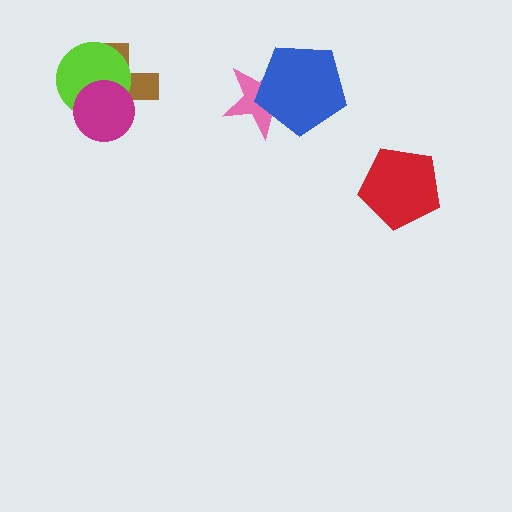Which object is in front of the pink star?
The blue pentagon is in front of the pink star.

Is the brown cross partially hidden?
Yes, it is partially covered by another shape.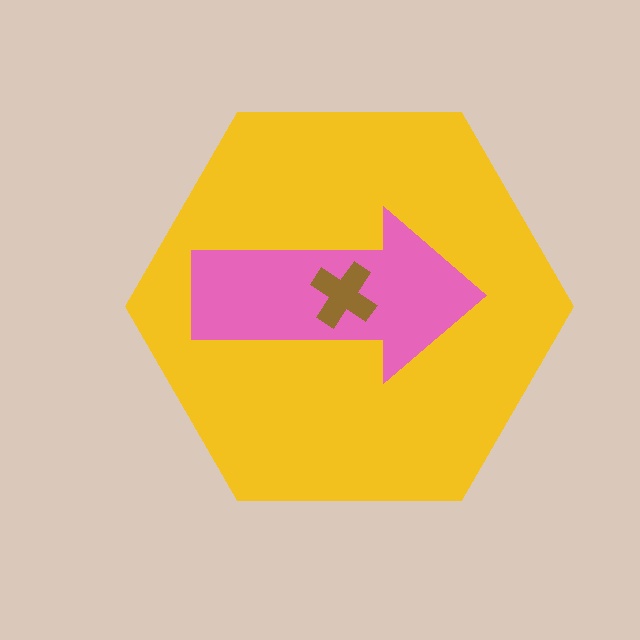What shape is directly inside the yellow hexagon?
The pink arrow.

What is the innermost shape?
The brown cross.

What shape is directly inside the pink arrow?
The brown cross.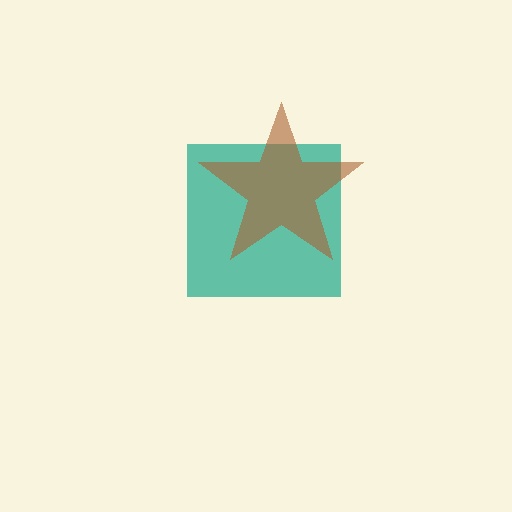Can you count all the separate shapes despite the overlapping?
Yes, there are 2 separate shapes.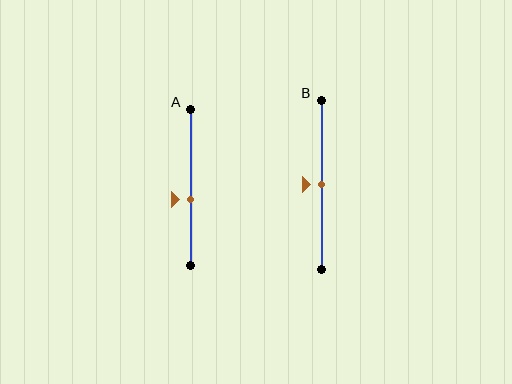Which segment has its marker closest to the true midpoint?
Segment B has its marker closest to the true midpoint.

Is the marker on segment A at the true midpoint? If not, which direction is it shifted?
No, the marker on segment A is shifted downward by about 8% of the segment length.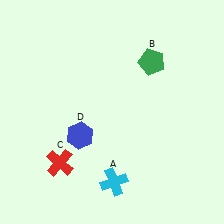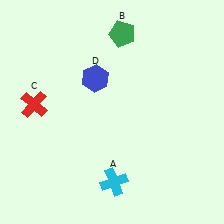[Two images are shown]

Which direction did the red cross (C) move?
The red cross (C) moved up.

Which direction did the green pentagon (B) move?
The green pentagon (B) moved left.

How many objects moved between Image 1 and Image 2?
3 objects moved between the two images.